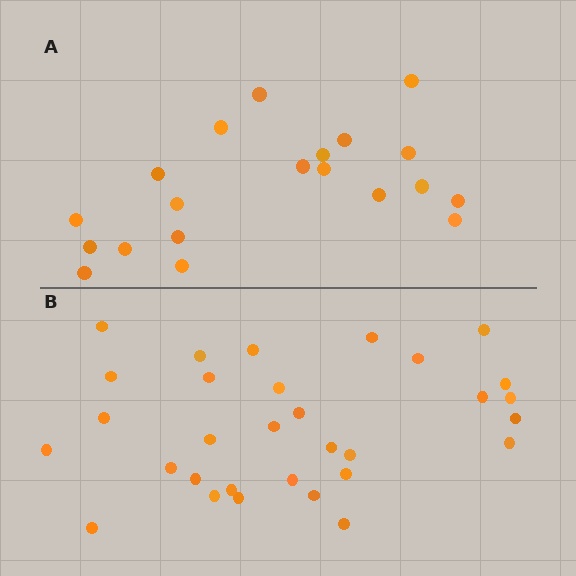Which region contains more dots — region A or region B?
Region B (the bottom region) has more dots.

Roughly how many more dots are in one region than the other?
Region B has roughly 12 or so more dots than region A.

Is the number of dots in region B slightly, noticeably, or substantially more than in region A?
Region B has substantially more. The ratio is roughly 1.6 to 1.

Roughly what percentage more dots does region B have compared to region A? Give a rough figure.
About 55% more.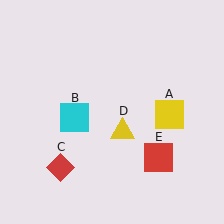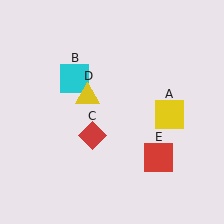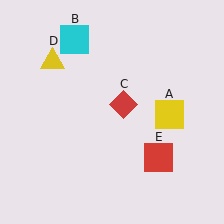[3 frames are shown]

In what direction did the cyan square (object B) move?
The cyan square (object B) moved up.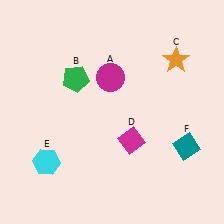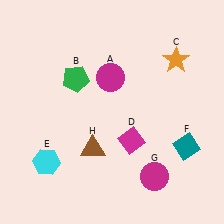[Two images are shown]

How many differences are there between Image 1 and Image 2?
There are 2 differences between the two images.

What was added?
A magenta circle (G), a brown triangle (H) were added in Image 2.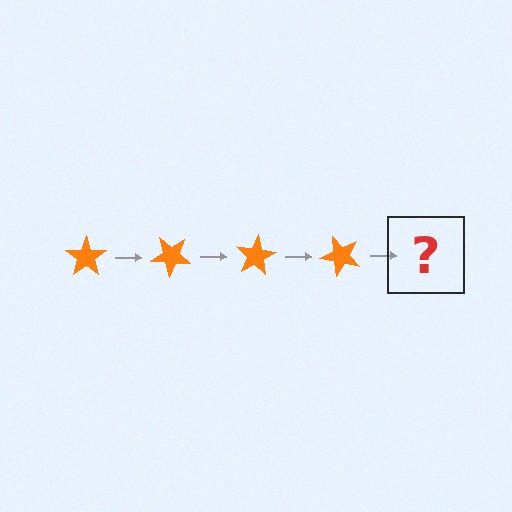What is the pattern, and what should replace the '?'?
The pattern is that the star rotates 40 degrees each step. The '?' should be an orange star rotated 160 degrees.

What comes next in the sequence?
The next element should be an orange star rotated 160 degrees.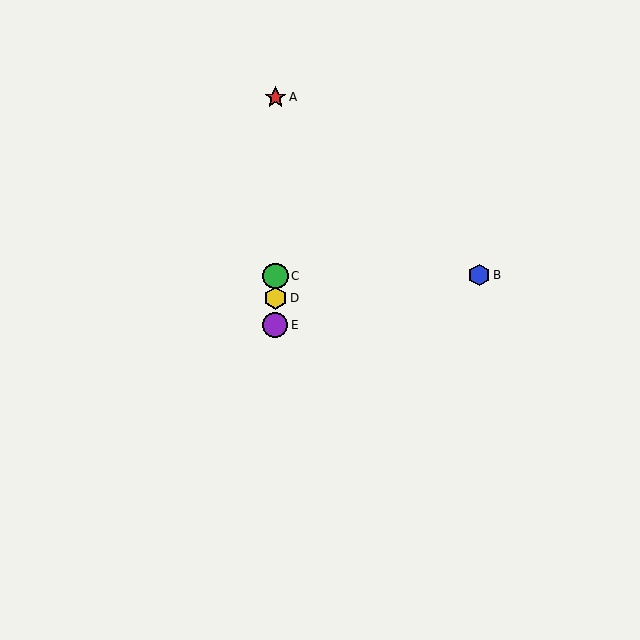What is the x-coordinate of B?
Object B is at x≈479.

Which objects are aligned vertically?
Objects A, C, D, E are aligned vertically.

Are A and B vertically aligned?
No, A is at x≈275 and B is at x≈479.